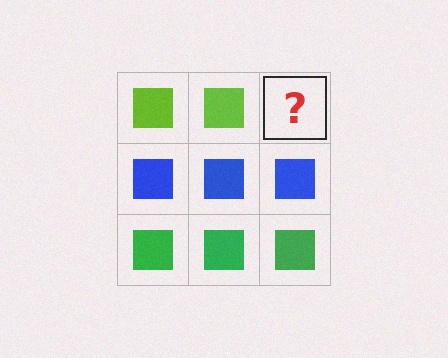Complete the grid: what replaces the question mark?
The question mark should be replaced with a lime square.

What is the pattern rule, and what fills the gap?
The rule is that each row has a consistent color. The gap should be filled with a lime square.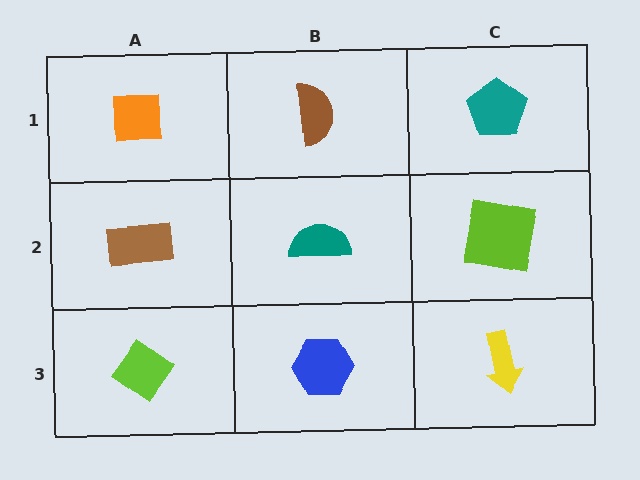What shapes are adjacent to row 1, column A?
A brown rectangle (row 2, column A), a brown semicircle (row 1, column B).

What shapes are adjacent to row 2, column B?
A brown semicircle (row 1, column B), a blue hexagon (row 3, column B), a brown rectangle (row 2, column A), a lime square (row 2, column C).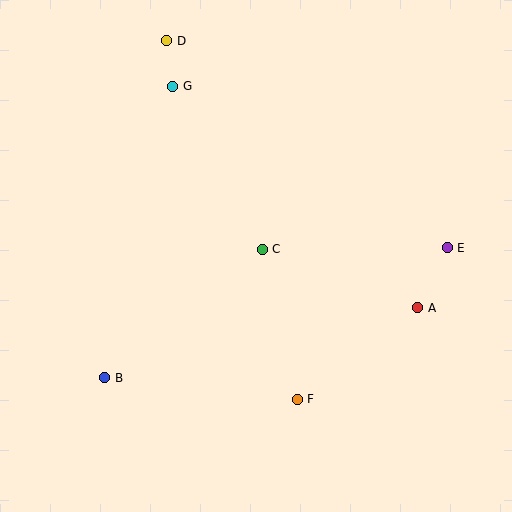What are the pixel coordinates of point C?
Point C is at (262, 249).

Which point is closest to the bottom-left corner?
Point B is closest to the bottom-left corner.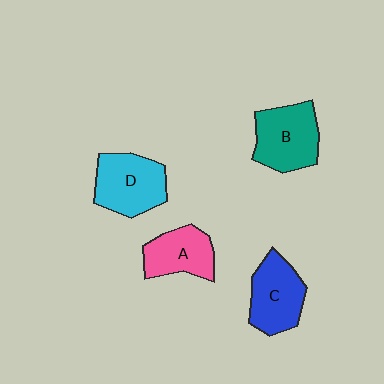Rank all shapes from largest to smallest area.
From largest to smallest: B (teal), D (cyan), C (blue), A (pink).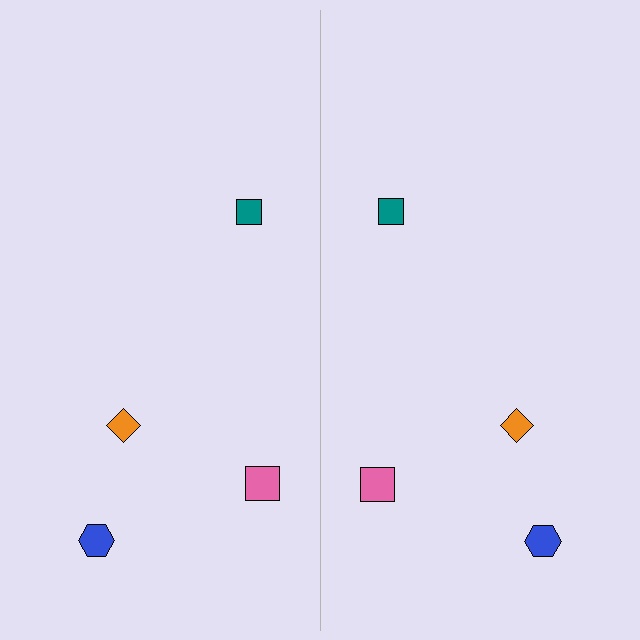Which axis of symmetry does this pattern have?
The pattern has a vertical axis of symmetry running through the center of the image.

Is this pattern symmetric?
Yes, this pattern has bilateral (reflection) symmetry.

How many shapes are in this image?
There are 8 shapes in this image.